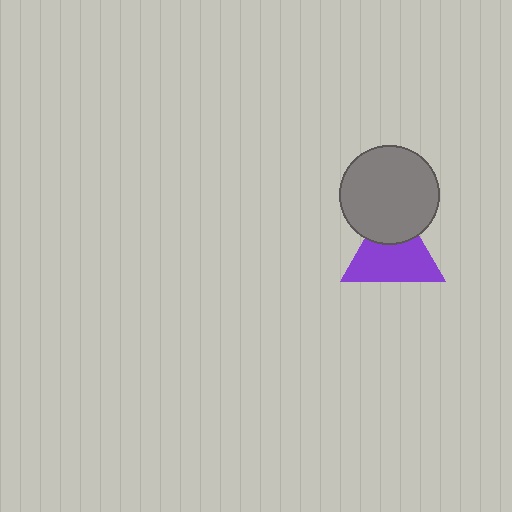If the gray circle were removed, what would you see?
You would see the complete purple triangle.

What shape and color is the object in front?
The object in front is a gray circle.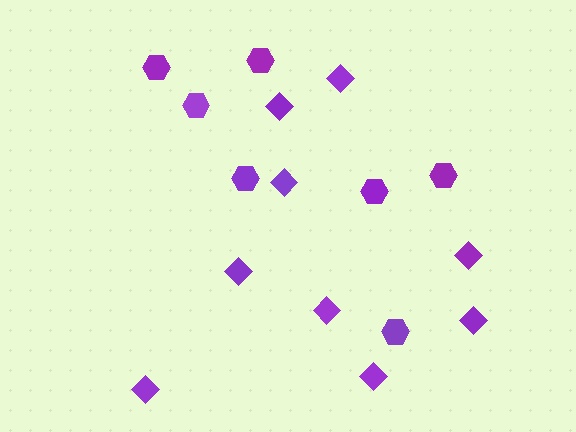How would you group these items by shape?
There are 2 groups: one group of diamonds (9) and one group of hexagons (7).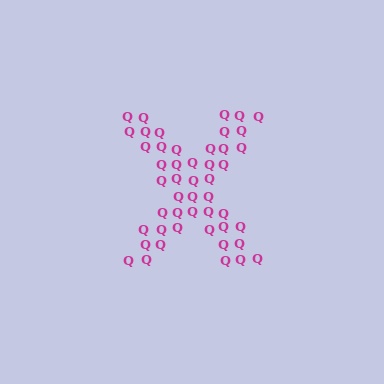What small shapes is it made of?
It is made of small letter Q's.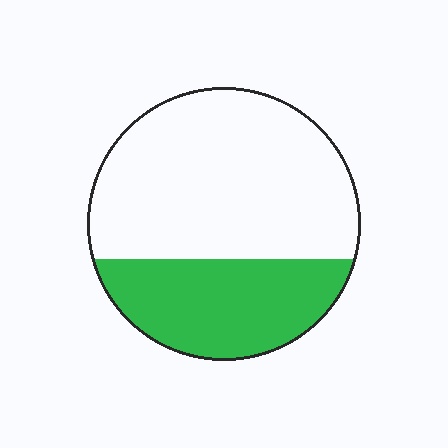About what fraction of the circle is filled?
About one third (1/3).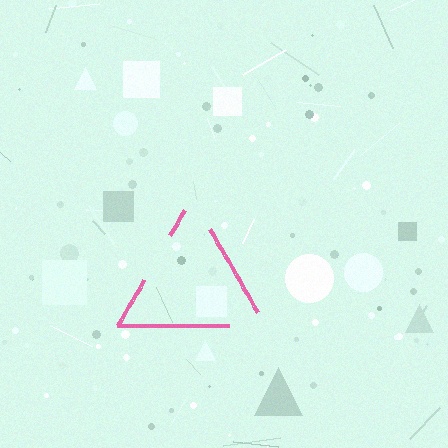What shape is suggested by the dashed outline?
The dashed outline suggests a triangle.